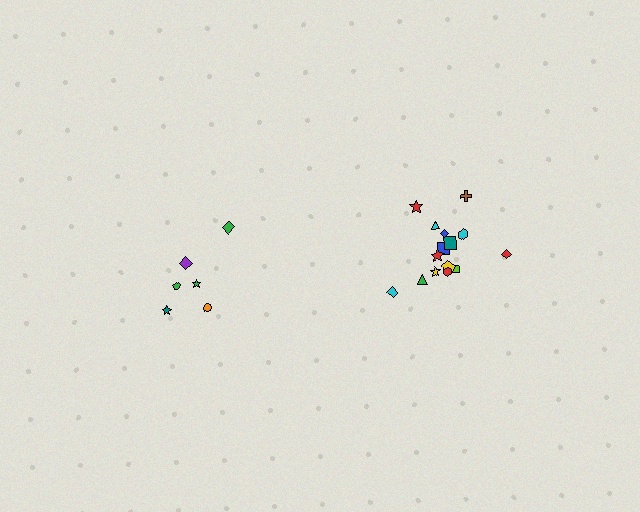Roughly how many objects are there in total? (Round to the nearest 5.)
Roughly 20 objects in total.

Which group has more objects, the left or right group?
The right group.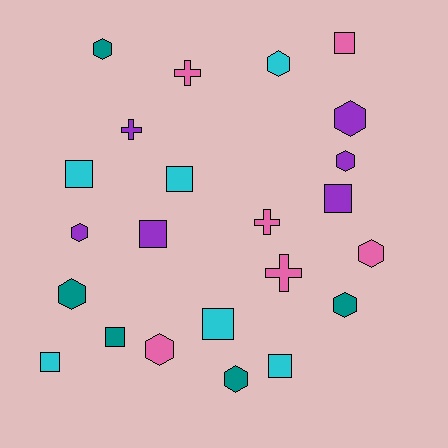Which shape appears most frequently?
Hexagon, with 10 objects.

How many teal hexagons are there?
There are 4 teal hexagons.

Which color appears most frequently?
Cyan, with 6 objects.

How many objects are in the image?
There are 23 objects.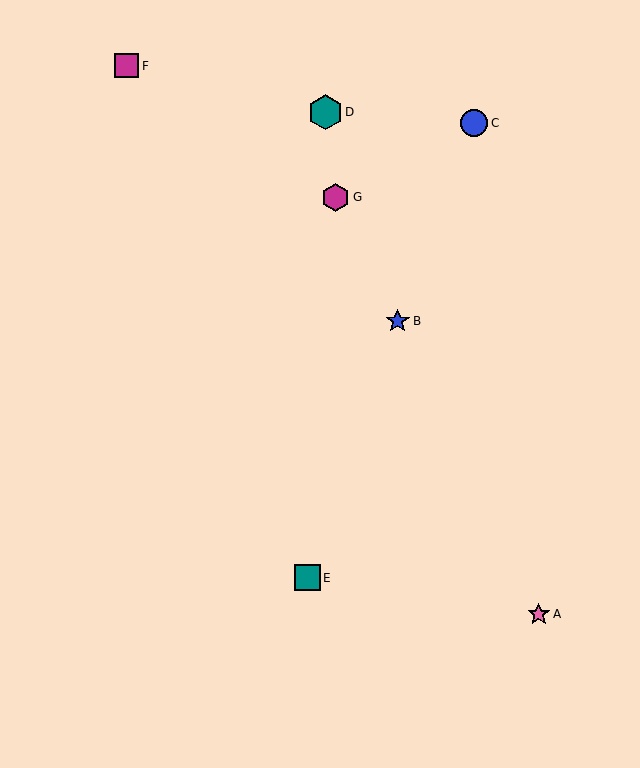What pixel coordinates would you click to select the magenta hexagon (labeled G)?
Click at (336, 197) to select the magenta hexagon G.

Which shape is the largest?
The teal hexagon (labeled D) is the largest.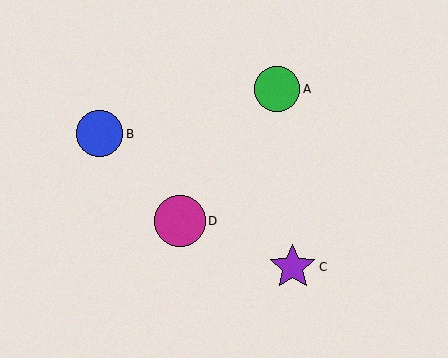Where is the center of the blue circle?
The center of the blue circle is at (100, 134).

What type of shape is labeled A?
Shape A is a green circle.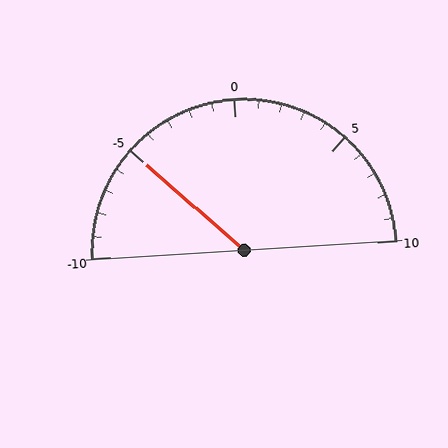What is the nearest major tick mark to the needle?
The nearest major tick mark is -5.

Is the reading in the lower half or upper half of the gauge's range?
The reading is in the lower half of the range (-10 to 10).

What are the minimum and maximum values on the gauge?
The gauge ranges from -10 to 10.